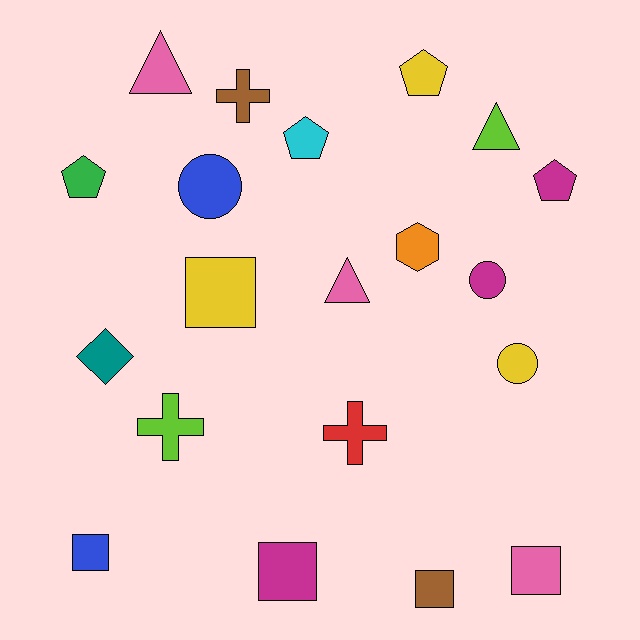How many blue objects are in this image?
There are 2 blue objects.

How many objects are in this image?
There are 20 objects.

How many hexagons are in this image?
There is 1 hexagon.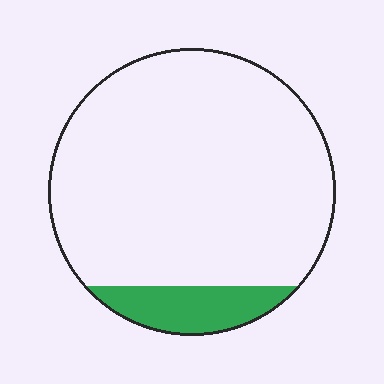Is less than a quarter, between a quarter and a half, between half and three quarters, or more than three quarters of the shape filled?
Less than a quarter.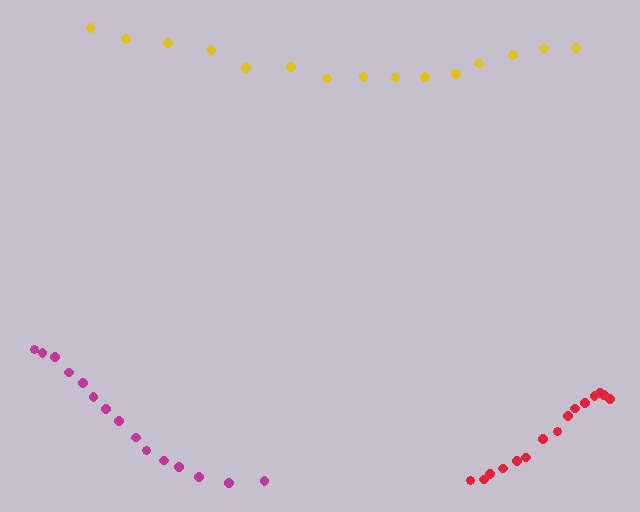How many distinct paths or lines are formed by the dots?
There are 3 distinct paths.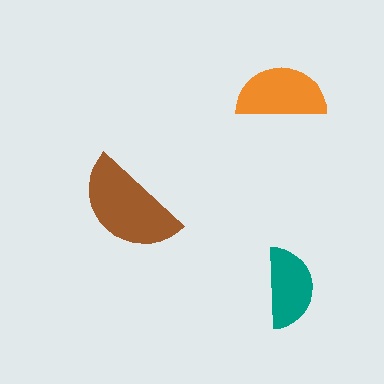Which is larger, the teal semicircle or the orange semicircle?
The orange one.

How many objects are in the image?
There are 3 objects in the image.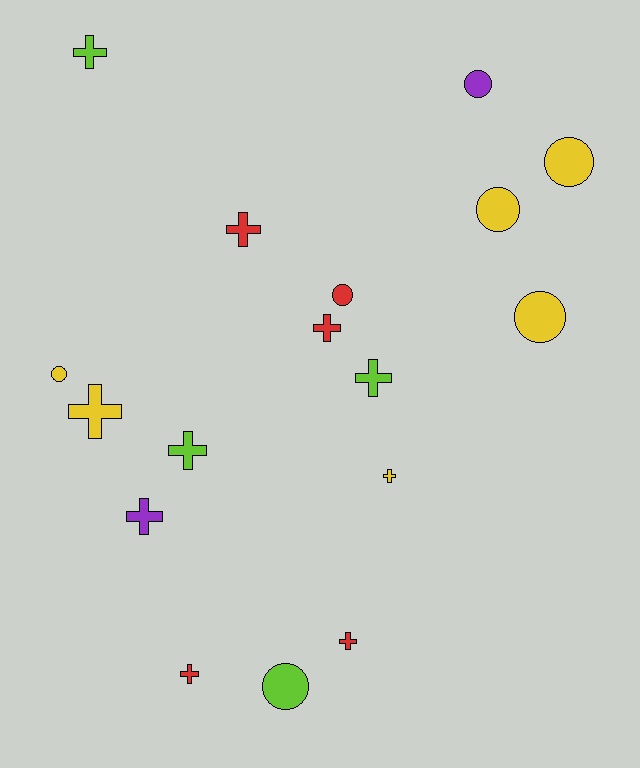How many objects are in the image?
There are 17 objects.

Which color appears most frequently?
Yellow, with 6 objects.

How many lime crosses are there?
There are 3 lime crosses.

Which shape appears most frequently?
Cross, with 10 objects.